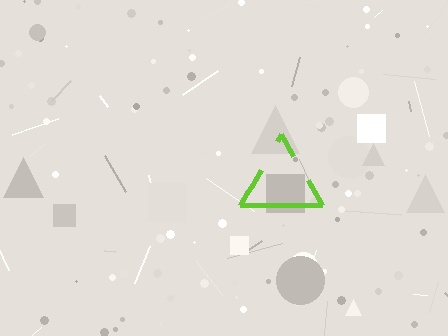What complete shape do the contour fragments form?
The contour fragments form a triangle.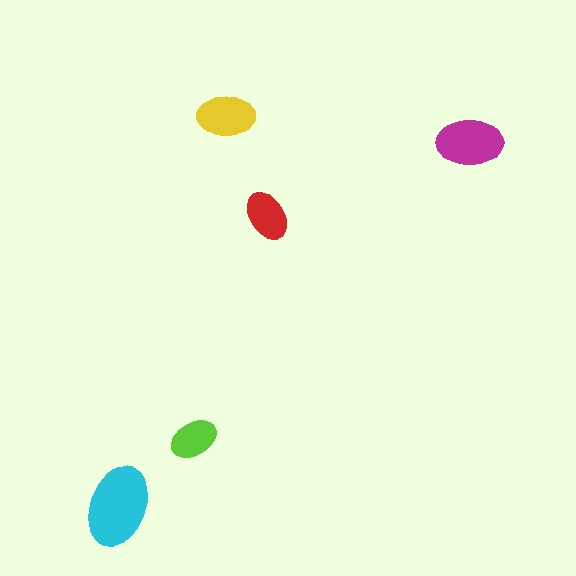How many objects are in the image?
There are 5 objects in the image.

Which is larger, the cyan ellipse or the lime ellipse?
The cyan one.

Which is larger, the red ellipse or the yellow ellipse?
The yellow one.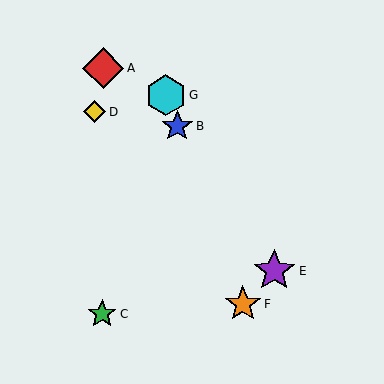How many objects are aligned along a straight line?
3 objects (B, F, G) are aligned along a straight line.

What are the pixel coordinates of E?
Object E is at (274, 271).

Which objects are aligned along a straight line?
Objects B, F, G are aligned along a straight line.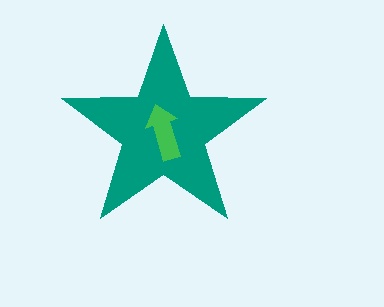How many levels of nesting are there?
2.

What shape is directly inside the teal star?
The green arrow.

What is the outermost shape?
The teal star.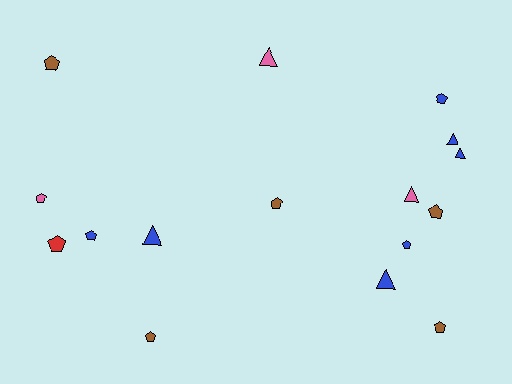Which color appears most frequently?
Blue, with 7 objects.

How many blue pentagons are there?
There are 3 blue pentagons.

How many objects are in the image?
There are 16 objects.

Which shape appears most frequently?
Pentagon, with 10 objects.